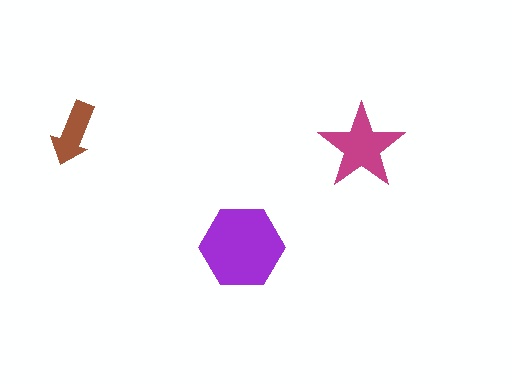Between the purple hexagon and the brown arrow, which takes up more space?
The purple hexagon.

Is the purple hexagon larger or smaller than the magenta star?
Larger.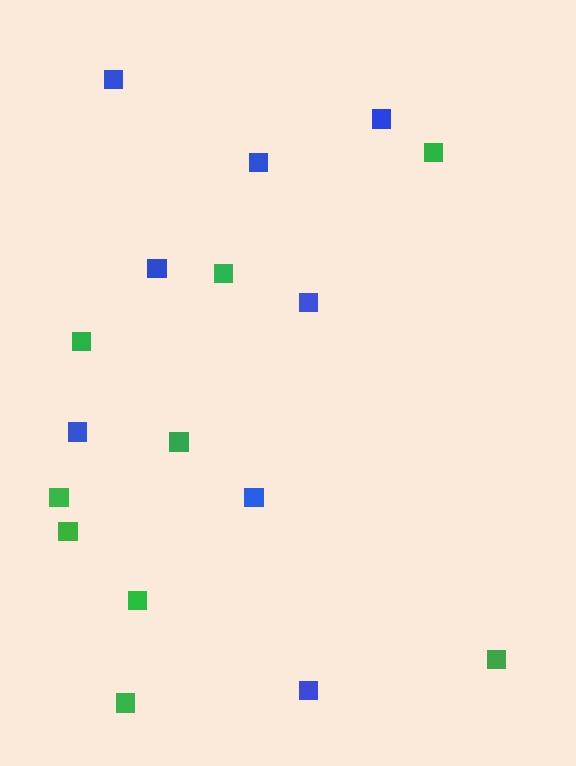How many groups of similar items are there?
There are 2 groups: one group of green squares (9) and one group of blue squares (8).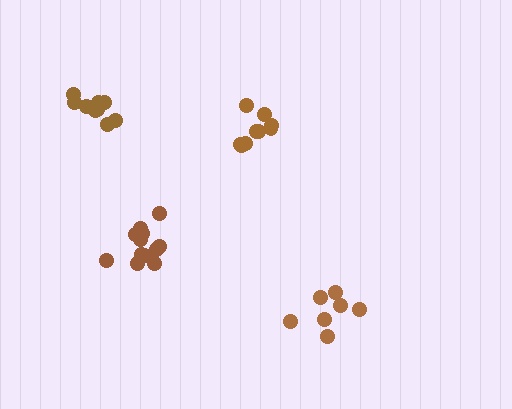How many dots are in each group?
Group 1: 12 dots, Group 2: 9 dots, Group 3: 7 dots, Group 4: 9 dots (37 total).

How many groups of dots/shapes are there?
There are 4 groups.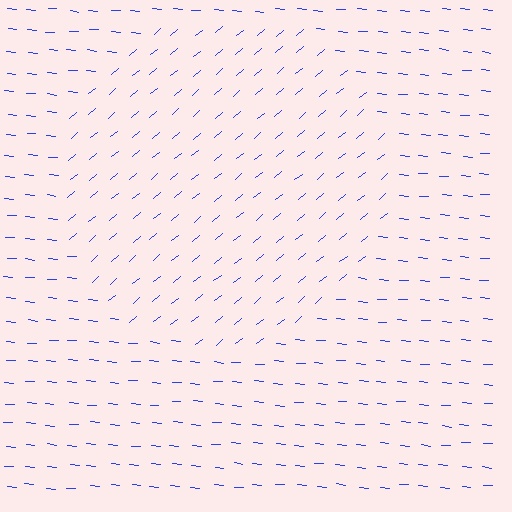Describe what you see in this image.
The image is filled with small blue line segments. A circle region in the image has lines oriented differently from the surrounding lines, creating a visible texture boundary.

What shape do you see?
I see a circle.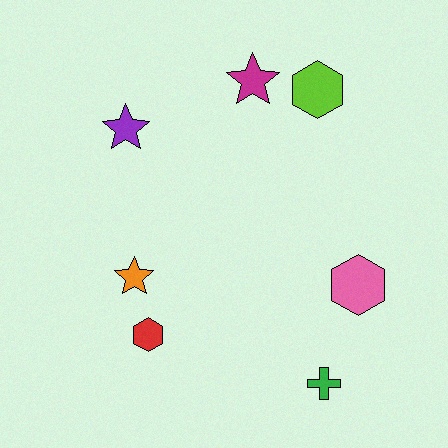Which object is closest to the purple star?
The magenta star is closest to the purple star.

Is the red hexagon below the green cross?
No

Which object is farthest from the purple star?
The green cross is farthest from the purple star.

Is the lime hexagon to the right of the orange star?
Yes